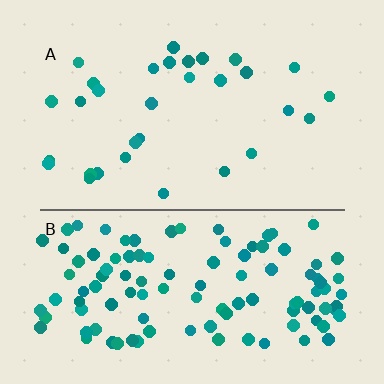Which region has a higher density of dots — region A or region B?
B (the bottom).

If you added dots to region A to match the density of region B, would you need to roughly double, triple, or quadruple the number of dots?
Approximately quadruple.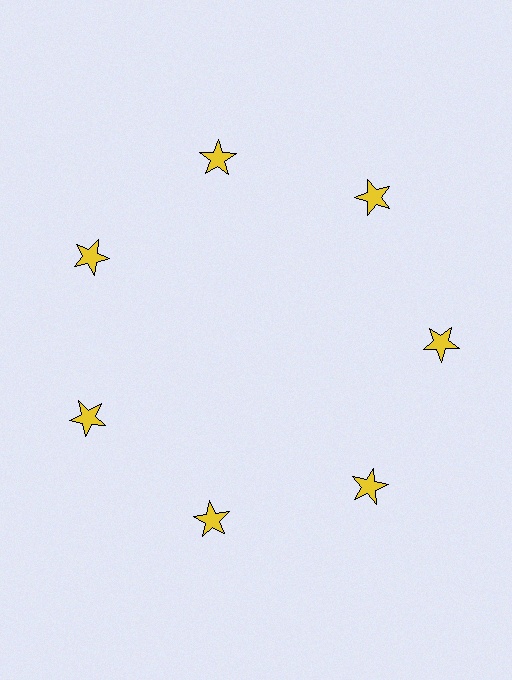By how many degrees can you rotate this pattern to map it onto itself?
The pattern maps onto itself every 51 degrees of rotation.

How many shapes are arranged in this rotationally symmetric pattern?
There are 7 shapes, arranged in 7 groups of 1.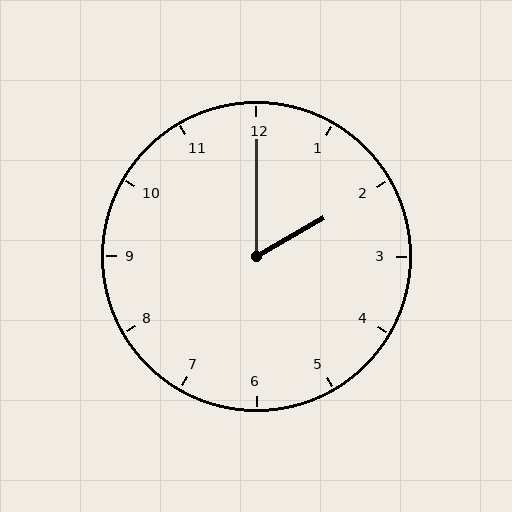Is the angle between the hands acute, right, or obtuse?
It is acute.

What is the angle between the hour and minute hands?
Approximately 60 degrees.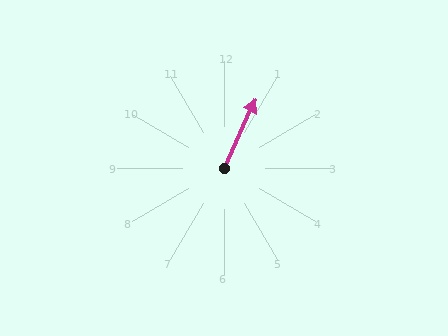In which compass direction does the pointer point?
Northeast.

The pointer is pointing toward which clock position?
Roughly 1 o'clock.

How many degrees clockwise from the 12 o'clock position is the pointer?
Approximately 25 degrees.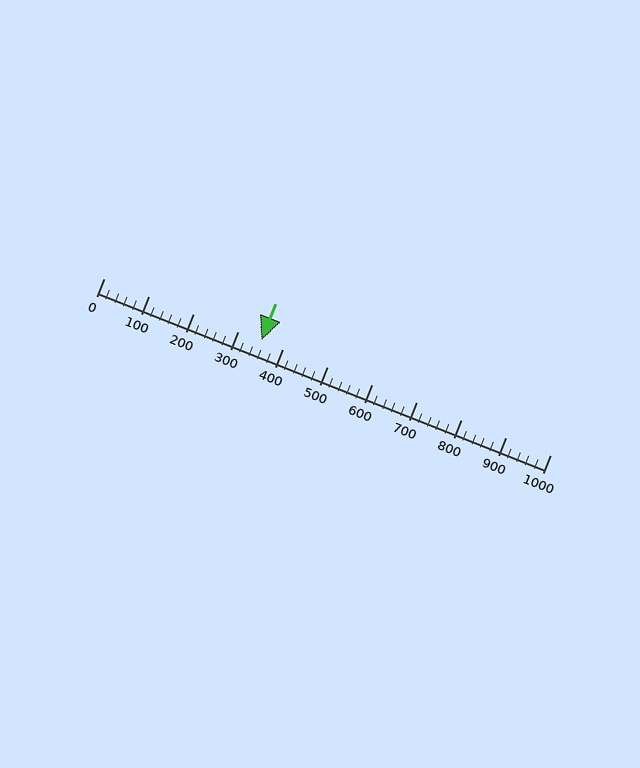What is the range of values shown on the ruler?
The ruler shows values from 0 to 1000.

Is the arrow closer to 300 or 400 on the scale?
The arrow is closer to 400.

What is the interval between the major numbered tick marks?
The major tick marks are spaced 100 units apart.